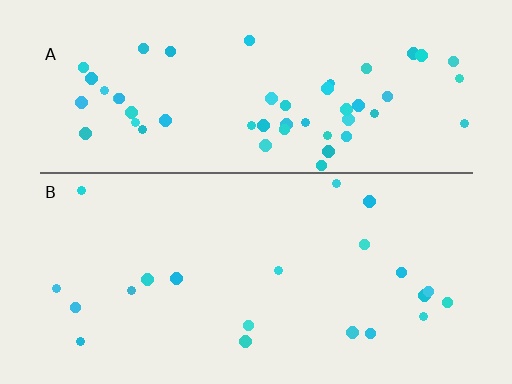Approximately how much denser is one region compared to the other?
Approximately 2.5× — region A over region B.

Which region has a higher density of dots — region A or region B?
A (the top).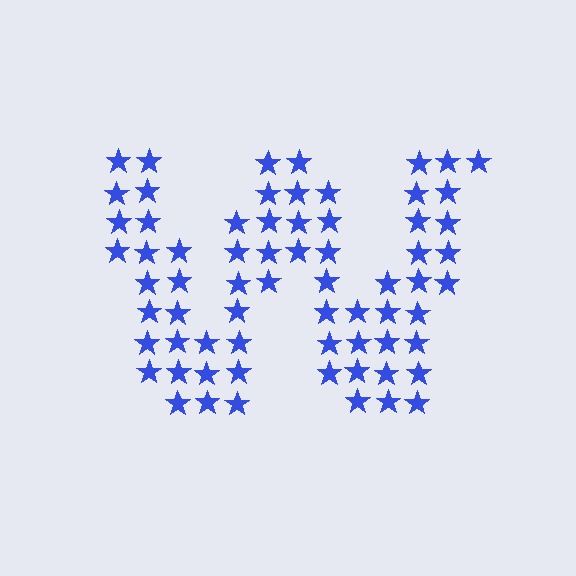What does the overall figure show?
The overall figure shows the letter W.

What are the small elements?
The small elements are stars.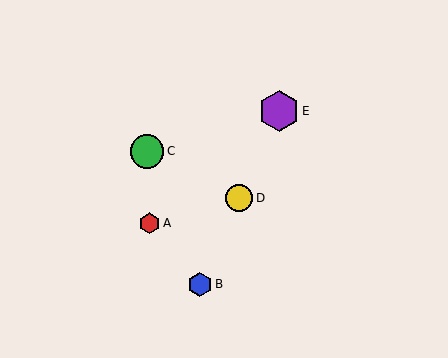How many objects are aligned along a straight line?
3 objects (B, D, E) are aligned along a straight line.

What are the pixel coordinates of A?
Object A is at (150, 223).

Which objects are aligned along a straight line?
Objects B, D, E are aligned along a straight line.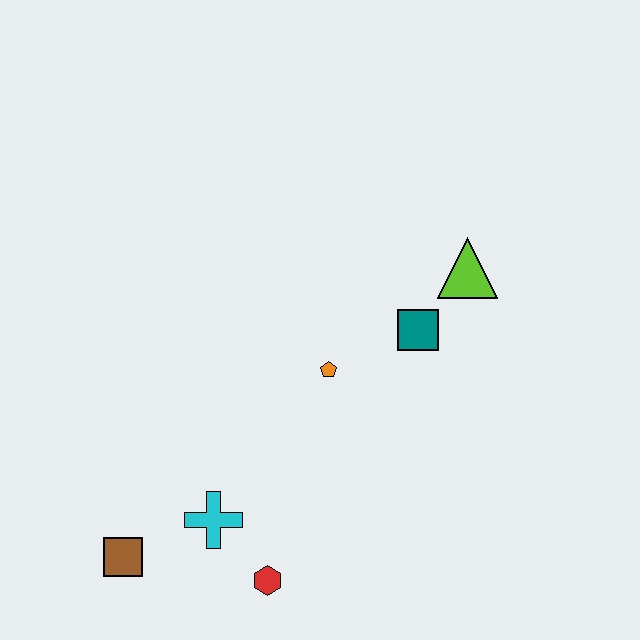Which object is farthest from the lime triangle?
The brown square is farthest from the lime triangle.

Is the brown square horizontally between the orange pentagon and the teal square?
No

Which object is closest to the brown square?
The cyan cross is closest to the brown square.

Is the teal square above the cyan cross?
Yes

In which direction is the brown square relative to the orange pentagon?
The brown square is to the left of the orange pentagon.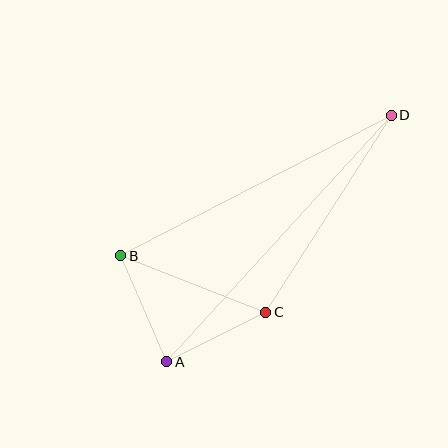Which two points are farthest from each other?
Points A and D are farthest from each other.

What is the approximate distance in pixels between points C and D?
The distance between C and D is approximately 234 pixels.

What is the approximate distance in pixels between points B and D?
The distance between B and D is approximately 305 pixels.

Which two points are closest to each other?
Points A and C are closest to each other.